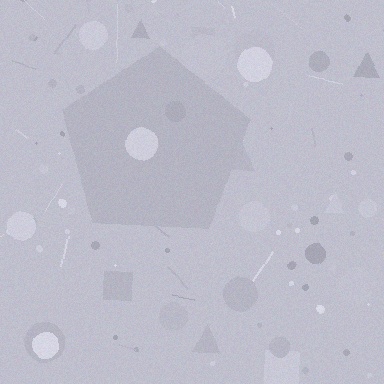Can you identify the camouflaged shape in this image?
The camouflaged shape is a pentagon.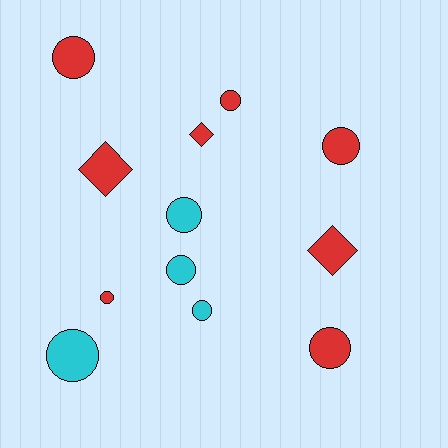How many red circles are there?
There are 5 red circles.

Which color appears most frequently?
Red, with 8 objects.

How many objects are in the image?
There are 12 objects.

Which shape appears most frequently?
Circle, with 9 objects.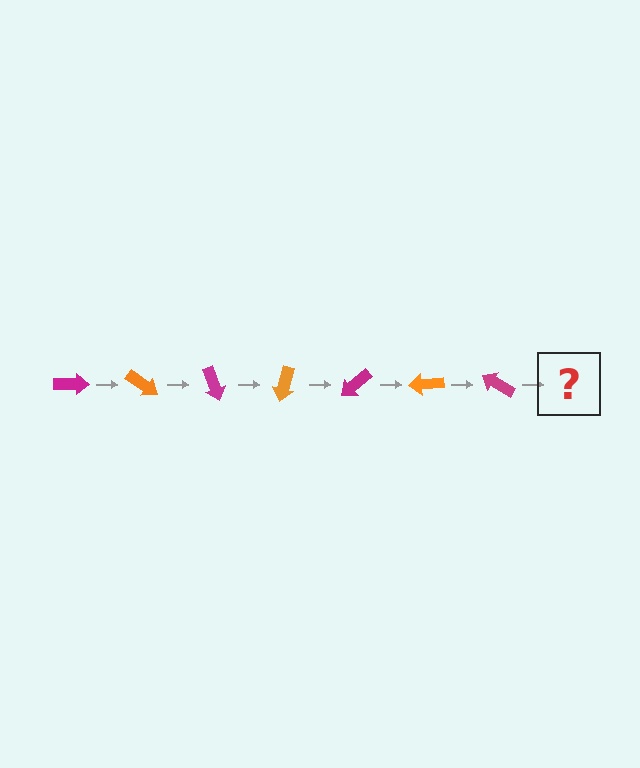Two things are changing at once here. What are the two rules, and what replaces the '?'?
The two rules are that it rotates 35 degrees each step and the color cycles through magenta and orange. The '?' should be an orange arrow, rotated 245 degrees from the start.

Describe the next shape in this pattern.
It should be an orange arrow, rotated 245 degrees from the start.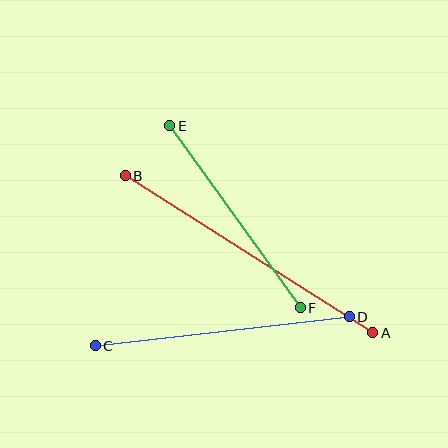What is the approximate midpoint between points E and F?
The midpoint is at approximately (235, 217) pixels.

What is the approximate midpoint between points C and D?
The midpoint is at approximately (222, 331) pixels.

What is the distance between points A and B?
The distance is approximately 293 pixels.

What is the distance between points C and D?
The distance is approximately 256 pixels.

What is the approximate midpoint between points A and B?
The midpoint is at approximately (249, 254) pixels.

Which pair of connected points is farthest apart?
Points A and B are farthest apart.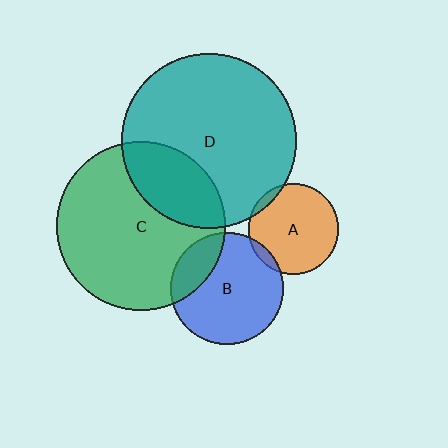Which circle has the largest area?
Circle D (teal).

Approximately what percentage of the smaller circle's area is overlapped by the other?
Approximately 5%.